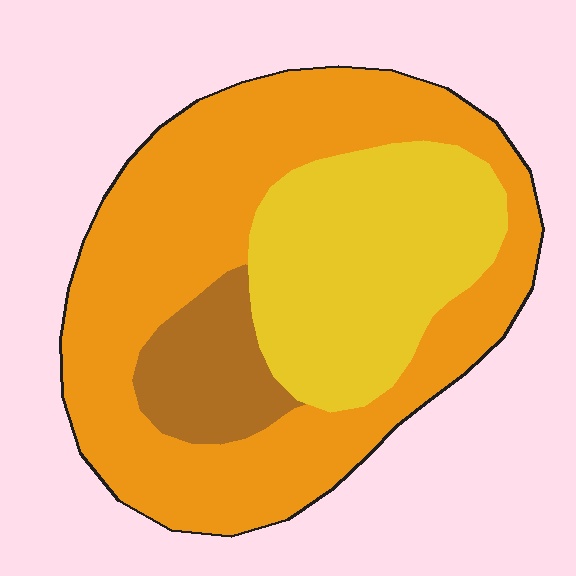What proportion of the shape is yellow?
Yellow covers 31% of the shape.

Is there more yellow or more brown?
Yellow.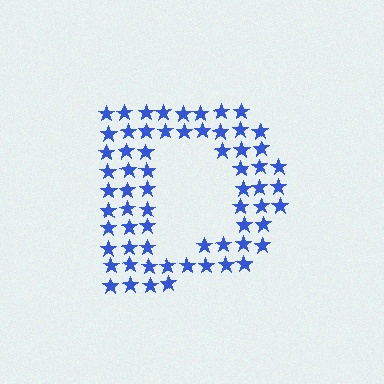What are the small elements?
The small elements are stars.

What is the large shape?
The large shape is the letter D.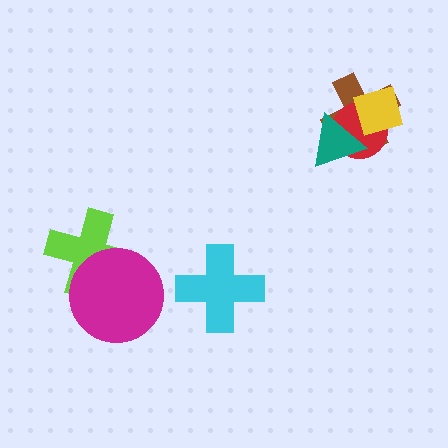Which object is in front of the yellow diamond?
The teal triangle is in front of the yellow diamond.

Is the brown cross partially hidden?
Yes, it is partially covered by another shape.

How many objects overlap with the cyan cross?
0 objects overlap with the cyan cross.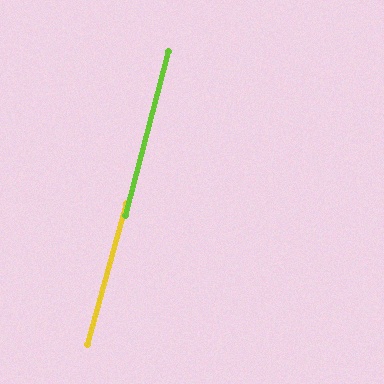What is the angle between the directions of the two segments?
Approximately 1 degree.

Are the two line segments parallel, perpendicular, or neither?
Parallel — their directions differ by only 1.1°.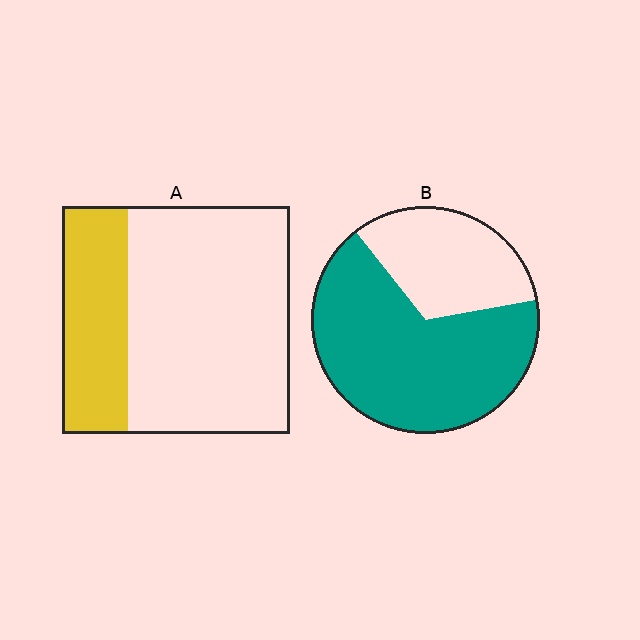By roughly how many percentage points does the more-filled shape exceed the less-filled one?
By roughly 40 percentage points (B over A).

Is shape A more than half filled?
No.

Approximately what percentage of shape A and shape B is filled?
A is approximately 30% and B is approximately 65%.